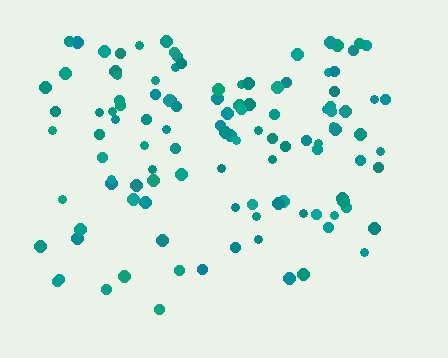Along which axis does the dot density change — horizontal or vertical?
Vertical.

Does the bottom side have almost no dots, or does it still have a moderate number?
Still a moderate number, just noticeably fewer than the top.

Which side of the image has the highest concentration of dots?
The top.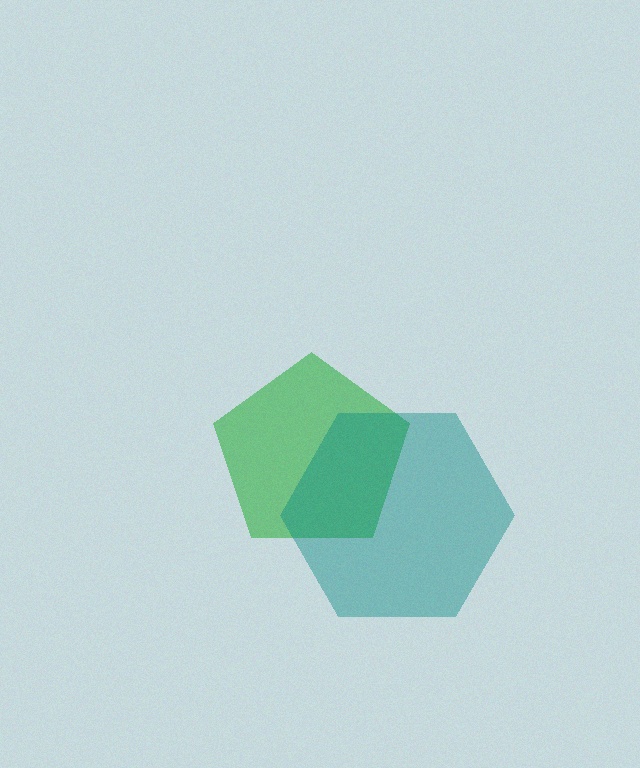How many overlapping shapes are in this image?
There are 2 overlapping shapes in the image.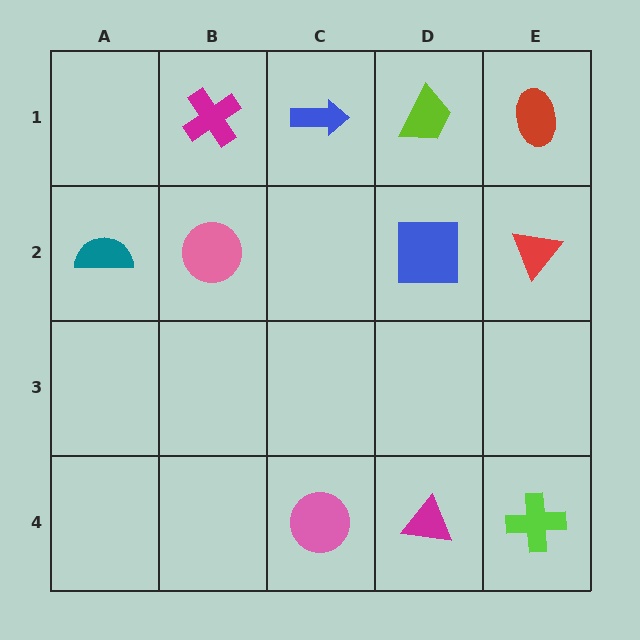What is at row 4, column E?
A lime cross.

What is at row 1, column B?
A magenta cross.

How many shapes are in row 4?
3 shapes.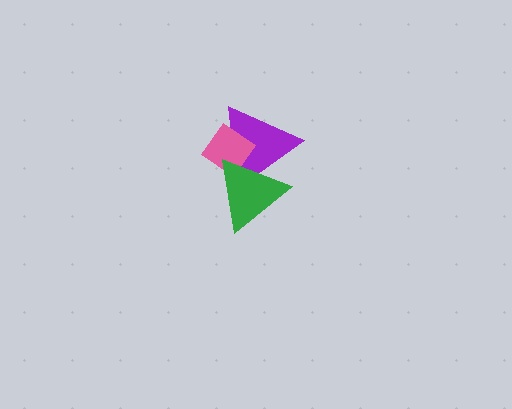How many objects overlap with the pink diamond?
2 objects overlap with the pink diamond.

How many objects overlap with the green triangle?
2 objects overlap with the green triangle.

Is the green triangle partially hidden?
No, no other shape covers it.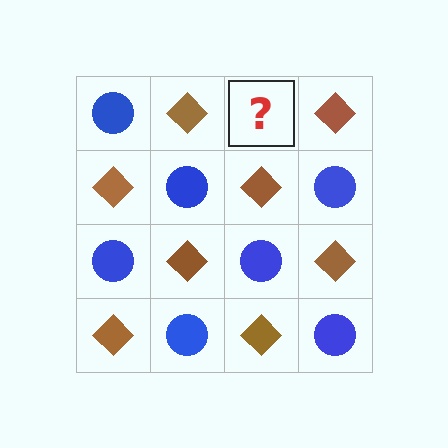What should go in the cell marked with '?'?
The missing cell should contain a blue circle.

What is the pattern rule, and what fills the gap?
The rule is that it alternates blue circle and brown diamond in a checkerboard pattern. The gap should be filled with a blue circle.